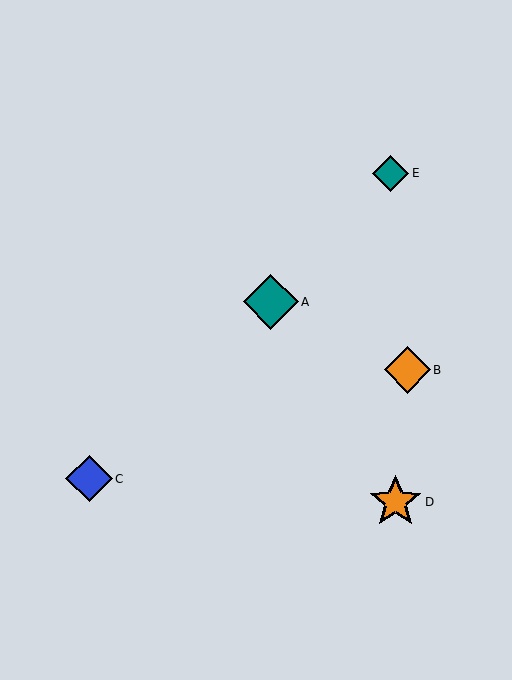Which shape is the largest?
The teal diamond (labeled A) is the largest.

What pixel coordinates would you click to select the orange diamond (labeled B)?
Click at (407, 370) to select the orange diamond B.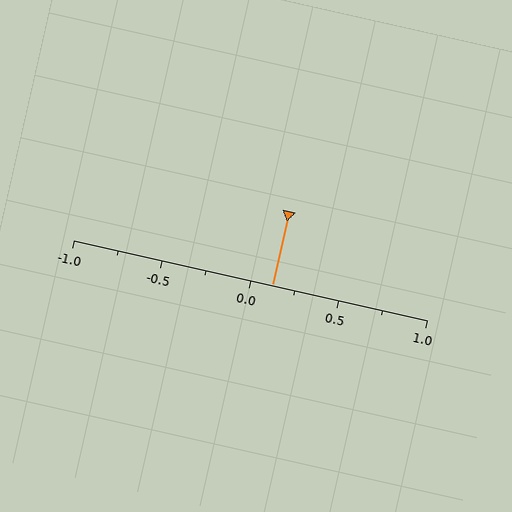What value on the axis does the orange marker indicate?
The marker indicates approximately 0.12.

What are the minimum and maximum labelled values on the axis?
The axis runs from -1.0 to 1.0.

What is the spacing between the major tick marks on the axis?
The major ticks are spaced 0.5 apart.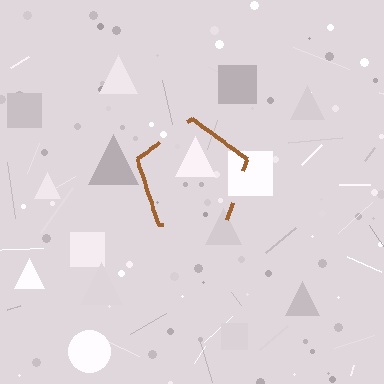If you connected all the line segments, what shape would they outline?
They would outline a pentagon.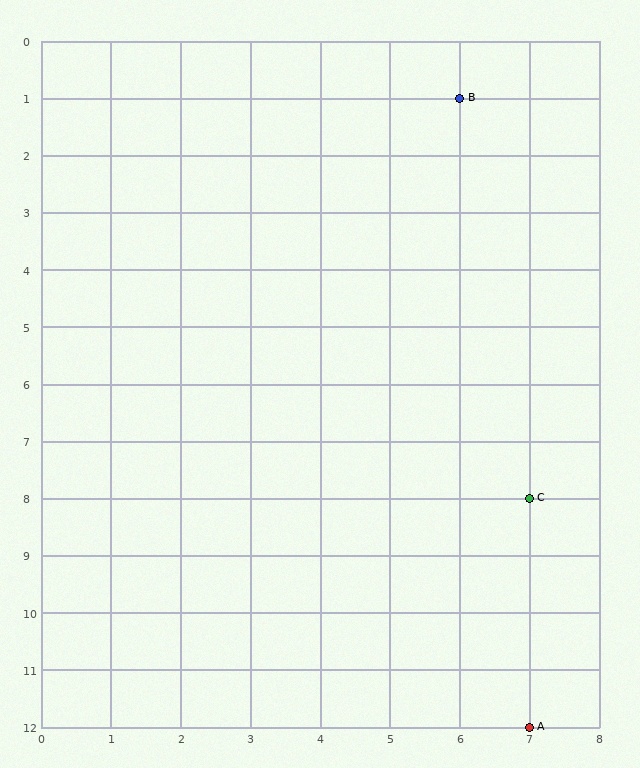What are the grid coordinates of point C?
Point C is at grid coordinates (7, 8).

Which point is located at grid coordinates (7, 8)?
Point C is at (7, 8).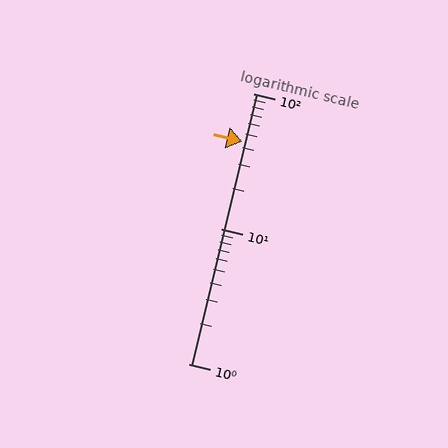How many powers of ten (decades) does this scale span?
The scale spans 2 decades, from 1 to 100.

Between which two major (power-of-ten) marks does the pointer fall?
The pointer is between 10 and 100.